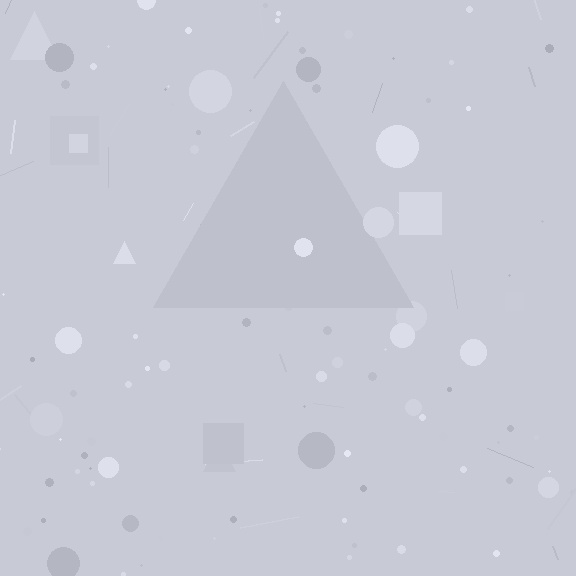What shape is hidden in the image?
A triangle is hidden in the image.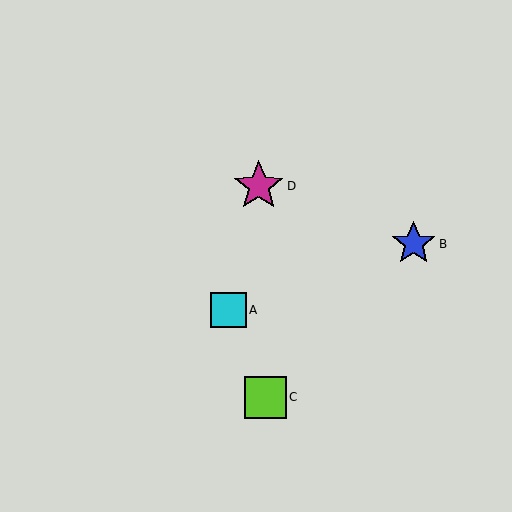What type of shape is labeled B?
Shape B is a blue star.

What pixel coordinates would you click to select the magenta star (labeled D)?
Click at (259, 186) to select the magenta star D.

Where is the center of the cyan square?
The center of the cyan square is at (229, 310).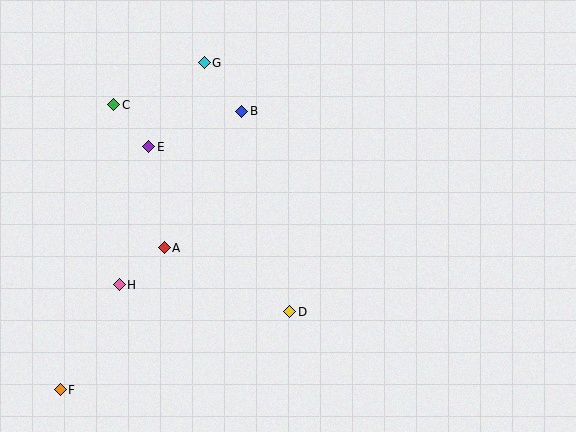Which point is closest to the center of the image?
Point D at (290, 312) is closest to the center.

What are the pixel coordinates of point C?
Point C is at (114, 105).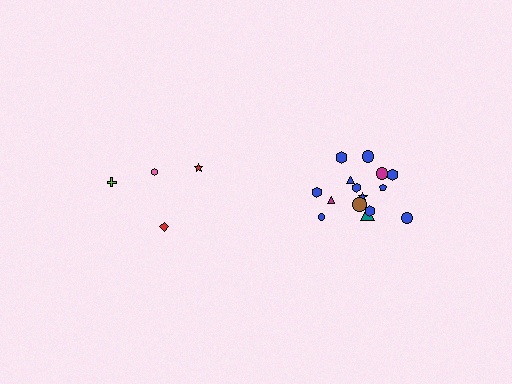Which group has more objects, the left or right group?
The right group.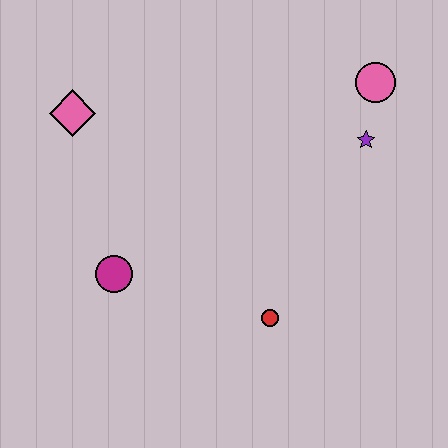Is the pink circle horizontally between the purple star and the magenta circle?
No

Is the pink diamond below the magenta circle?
No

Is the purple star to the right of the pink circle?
No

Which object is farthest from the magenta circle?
The pink circle is farthest from the magenta circle.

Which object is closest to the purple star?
The pink circle is closest to the purple star.